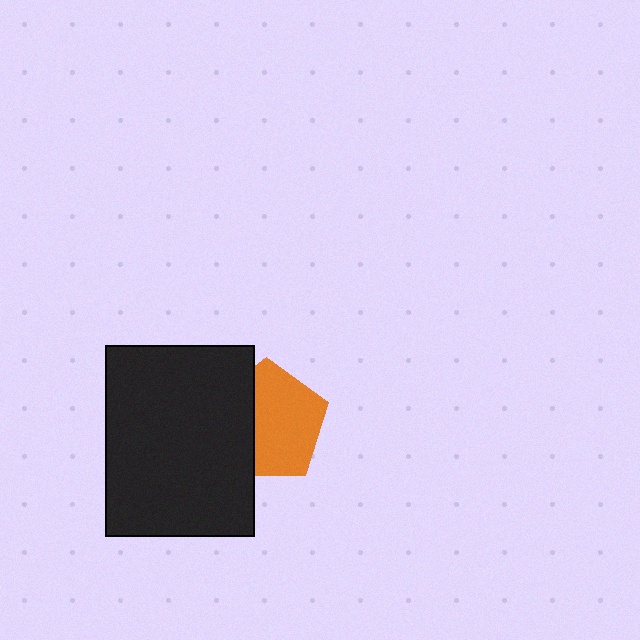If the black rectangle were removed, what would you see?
You would see the complete orange pentagon.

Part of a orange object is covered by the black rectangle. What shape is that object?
It is a pentagon.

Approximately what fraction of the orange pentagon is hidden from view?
Roughly 37% of the orange pentagon is hidden behind the black rectangle.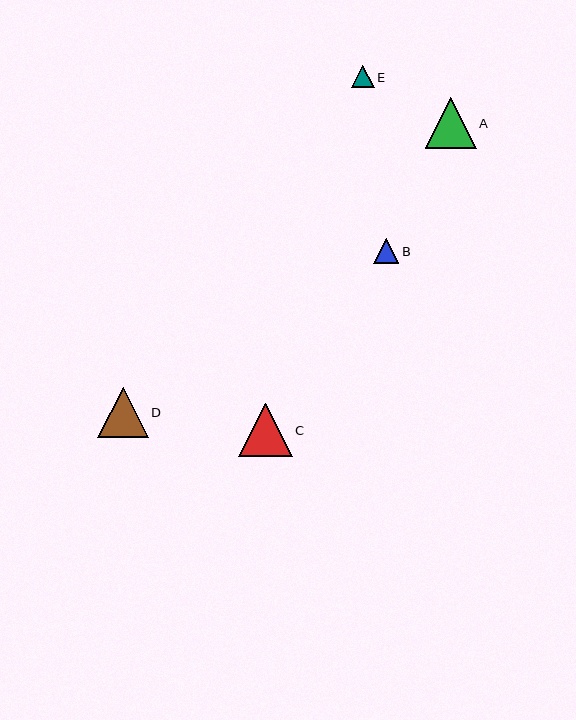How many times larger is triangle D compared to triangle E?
Triangle D is approximately 2.2 times the size of triangle E.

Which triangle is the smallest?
Triangle E is the smallest with a size of approximately 23 pixels.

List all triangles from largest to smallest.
From largest to smallest: C, A, D, B, E.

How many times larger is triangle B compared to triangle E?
Triangle B is approximately 1.1 times the size of triangle E.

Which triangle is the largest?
Triangle C is the largest with a size of approximately 54 pixels.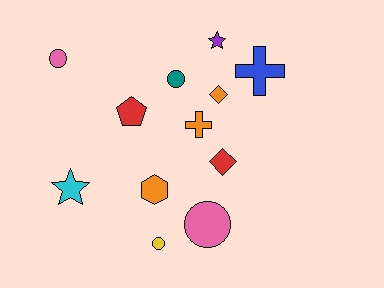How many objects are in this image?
There are 12 objects.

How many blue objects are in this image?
There is 1 blue object.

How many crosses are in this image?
There are 2 crosses.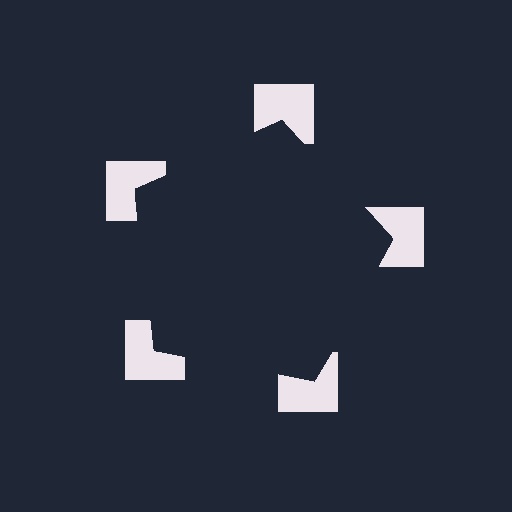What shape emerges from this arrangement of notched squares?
An illusory pentagon — its edges are inferred from the aligned wedge cuts in the notched squares, not physically drawn.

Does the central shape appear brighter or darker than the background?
It typically appears slightly darker than the background, even though no actual brightness change is drawn.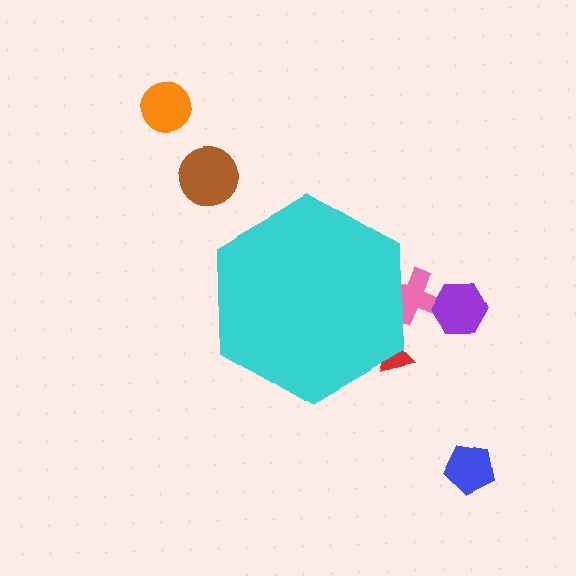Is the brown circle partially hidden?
No, the brown circle is fully visible.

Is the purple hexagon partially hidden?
No, the purple hexagon is fully visible.